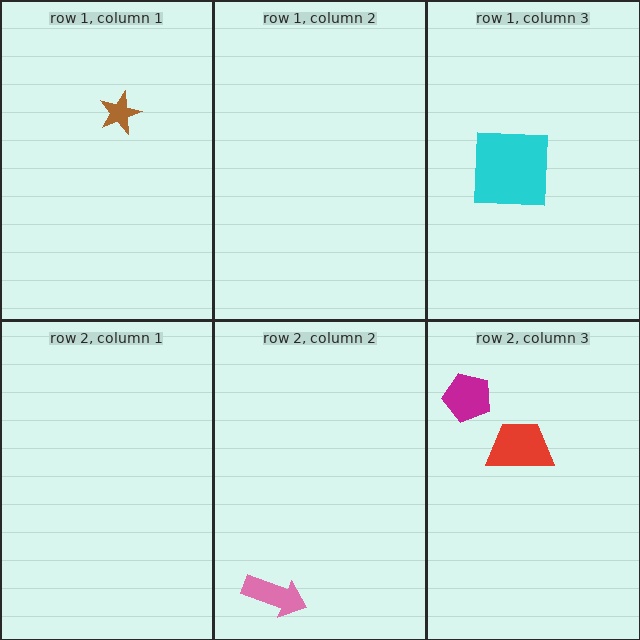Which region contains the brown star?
The row 1, column 1 region.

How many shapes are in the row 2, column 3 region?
2.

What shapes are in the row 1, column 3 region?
The cyan square.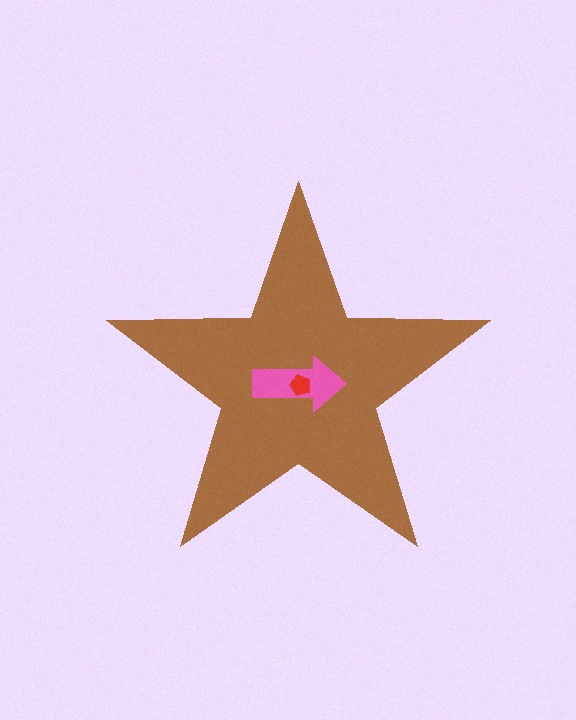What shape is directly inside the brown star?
The pink arrow.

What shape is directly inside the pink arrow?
The red pentagon.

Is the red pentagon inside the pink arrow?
Yes.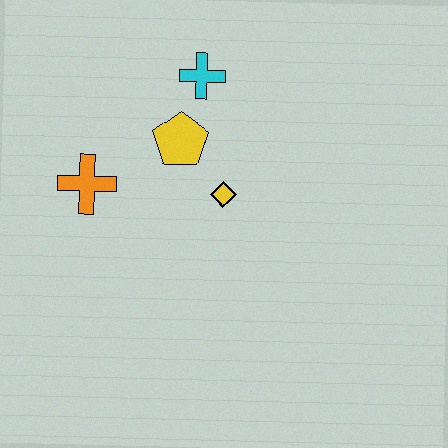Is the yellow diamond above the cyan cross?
No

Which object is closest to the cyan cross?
The yellow pentagon is closest to the cyan cross.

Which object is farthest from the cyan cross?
The orange cross is farthest from the cyan cross.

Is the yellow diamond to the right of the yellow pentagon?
Yes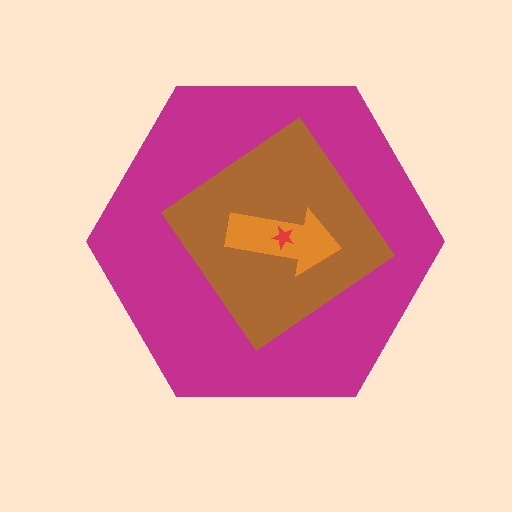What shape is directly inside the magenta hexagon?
The brown diamond.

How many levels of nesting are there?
4.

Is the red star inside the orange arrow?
Yes.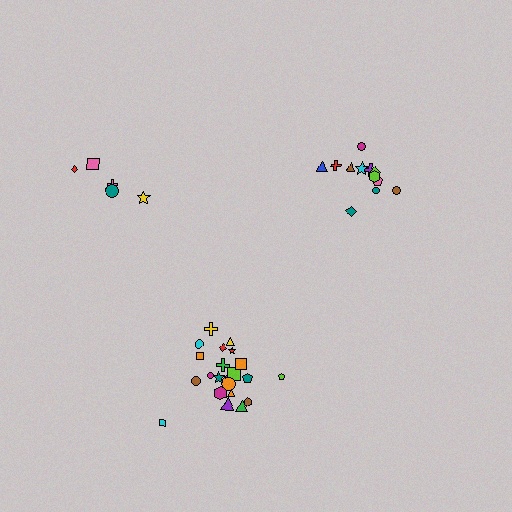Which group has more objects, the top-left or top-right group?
The top-right group.